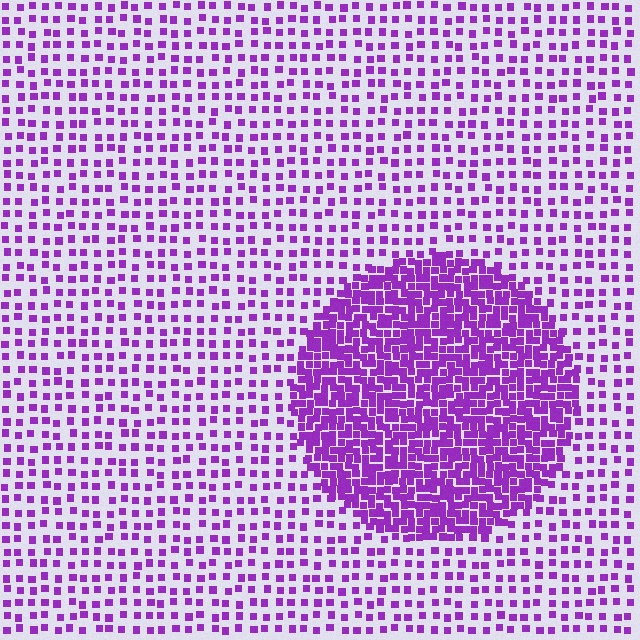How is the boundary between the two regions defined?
The boundary is defined by a change in element density (approximately 2.7x ratio). All elements are the same color, size, and shape.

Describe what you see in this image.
The image contains small purple elements arranged at two different densities. A circle-shaped region is visible where the elements are more densely packed than the surrounding area.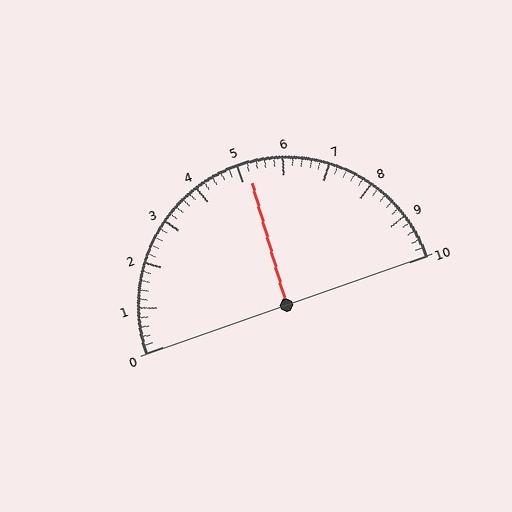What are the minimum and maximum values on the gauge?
The gauge ranges from 0 to 10.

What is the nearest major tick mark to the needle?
The nearest major tick mark is 5.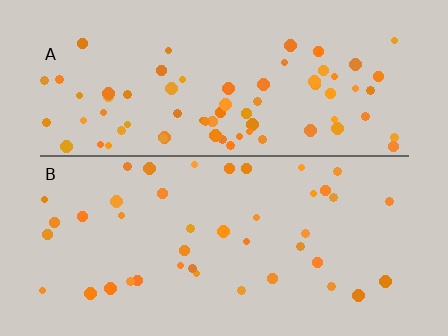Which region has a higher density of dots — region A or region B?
A (the top).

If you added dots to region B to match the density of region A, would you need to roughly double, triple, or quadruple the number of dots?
Approximately double.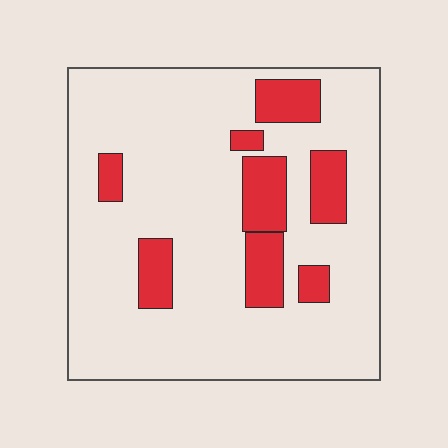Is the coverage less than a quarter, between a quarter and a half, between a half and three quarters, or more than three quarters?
Less than a quarter.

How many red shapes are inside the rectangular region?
8.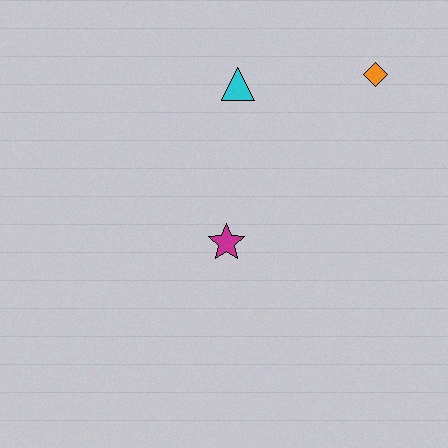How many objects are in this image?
There are 3 objects.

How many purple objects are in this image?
There are no purple objects.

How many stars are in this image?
There is 1 star.